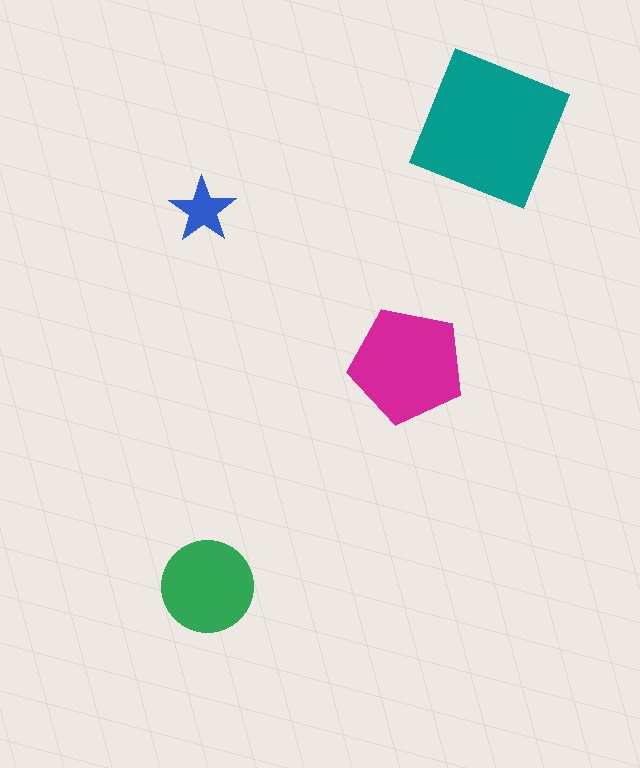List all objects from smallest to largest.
The blue star, the green circle, the magenta pentagon, the teal square.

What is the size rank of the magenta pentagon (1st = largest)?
2nd.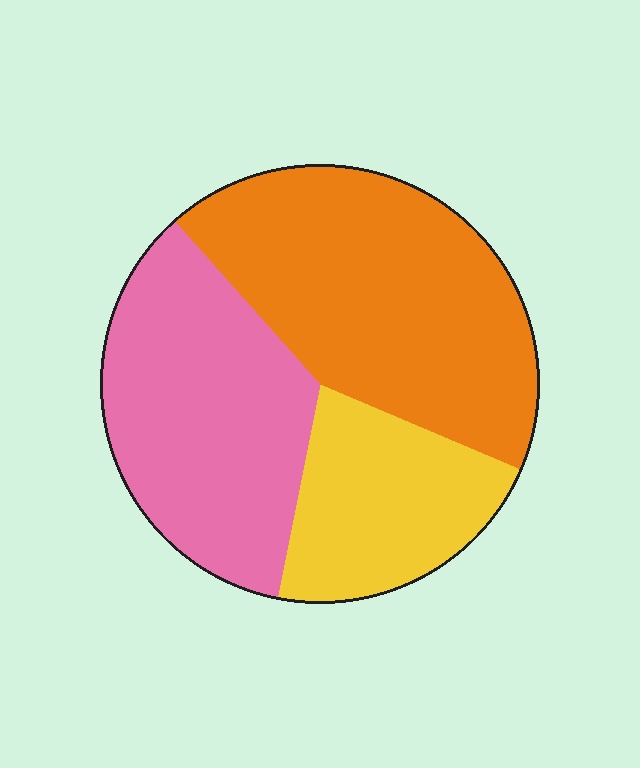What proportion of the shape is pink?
Pink takes up about one third (1/3) of the shape.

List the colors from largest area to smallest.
From largest to smallest: orange, pink, yellow.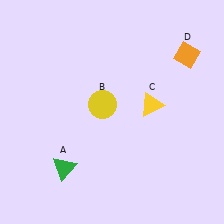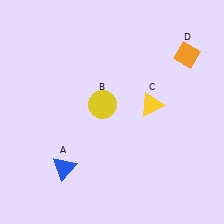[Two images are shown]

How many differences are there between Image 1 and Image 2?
There is 1 difference between the two images.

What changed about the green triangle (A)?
In Image 1, A is green. In Image 2, it changed to blue.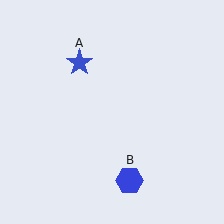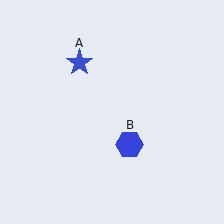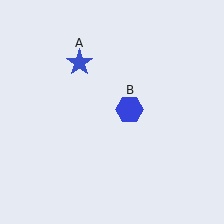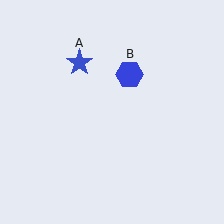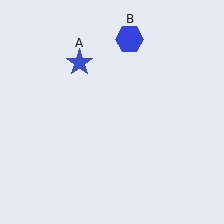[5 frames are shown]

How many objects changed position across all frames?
1 object changed position: blue hexagon (object B).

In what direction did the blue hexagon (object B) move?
The blue hexagon (object B) moved up.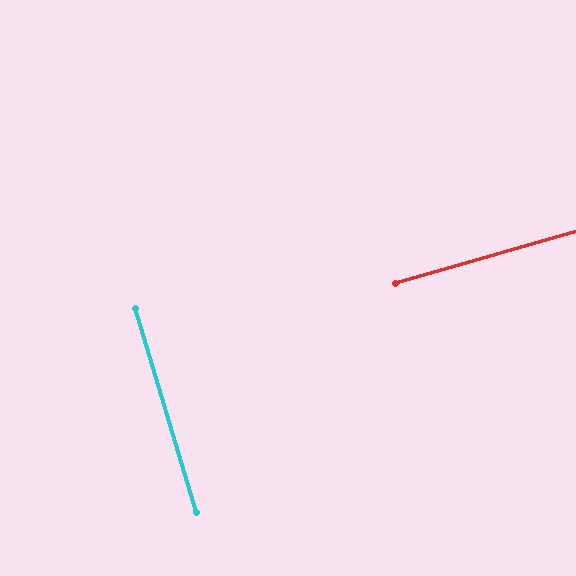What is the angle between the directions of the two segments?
Approximately 89 degrees.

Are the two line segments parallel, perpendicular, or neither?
Perpendicular — they meet at approximately 89°.